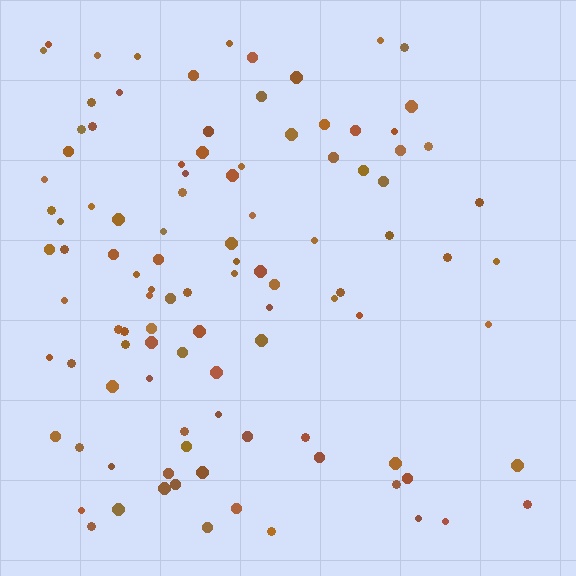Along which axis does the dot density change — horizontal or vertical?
Horizontal.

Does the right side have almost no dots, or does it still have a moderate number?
Still a moderate number, just noticeably fewer than the left.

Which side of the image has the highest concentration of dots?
The left.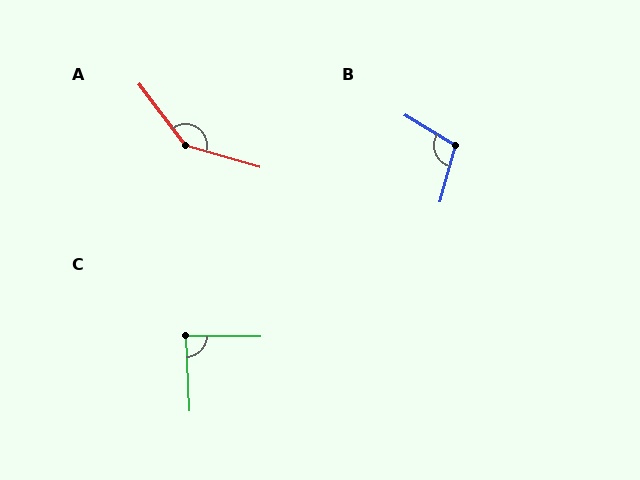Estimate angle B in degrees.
Approximately 106 degrees.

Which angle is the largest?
A, at approximately 143 degrees.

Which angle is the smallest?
C, at approximately 87 degrees.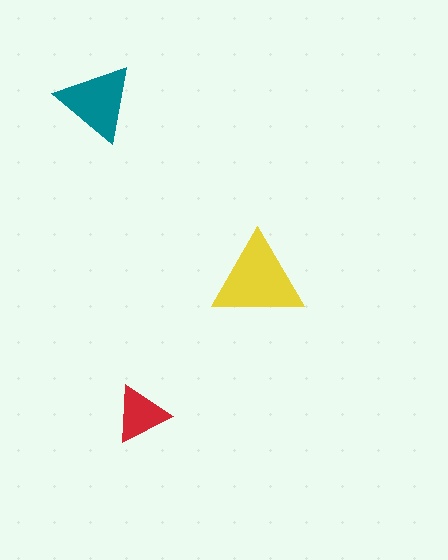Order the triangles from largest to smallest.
the yellow one, the teal one, the red one.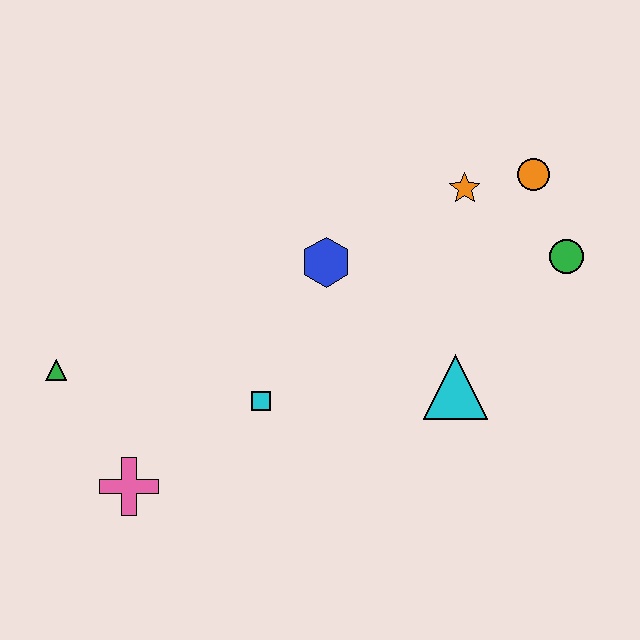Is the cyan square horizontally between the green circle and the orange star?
No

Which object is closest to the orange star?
The orange circle is closest to the orange star.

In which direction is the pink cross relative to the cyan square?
The pink cross is to the left of the cyan square.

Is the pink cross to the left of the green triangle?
No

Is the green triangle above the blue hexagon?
No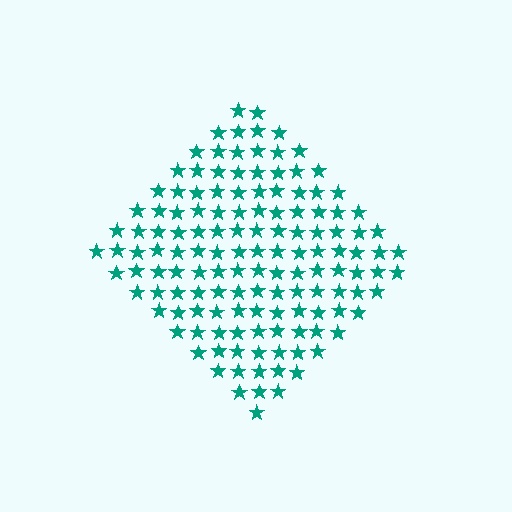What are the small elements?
The small elements are stars.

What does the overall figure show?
The overall figure shows a diamond.